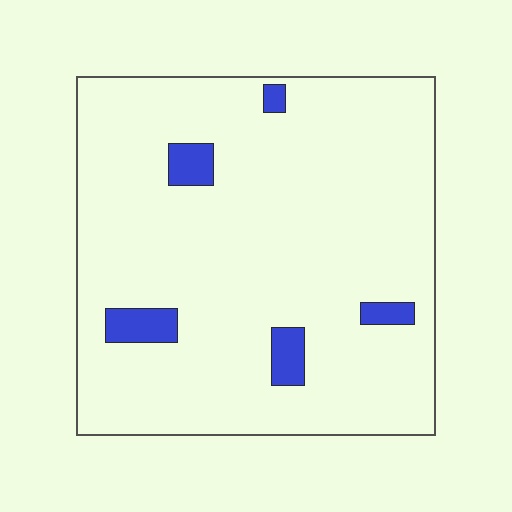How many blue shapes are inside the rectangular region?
5.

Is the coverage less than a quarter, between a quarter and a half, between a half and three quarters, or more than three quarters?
Less than a quarter.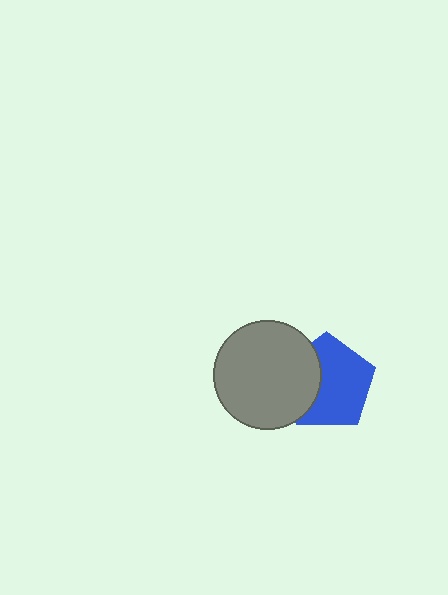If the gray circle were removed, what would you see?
You would see the complete blue pentagon.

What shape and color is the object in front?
The object in front is a gray circle.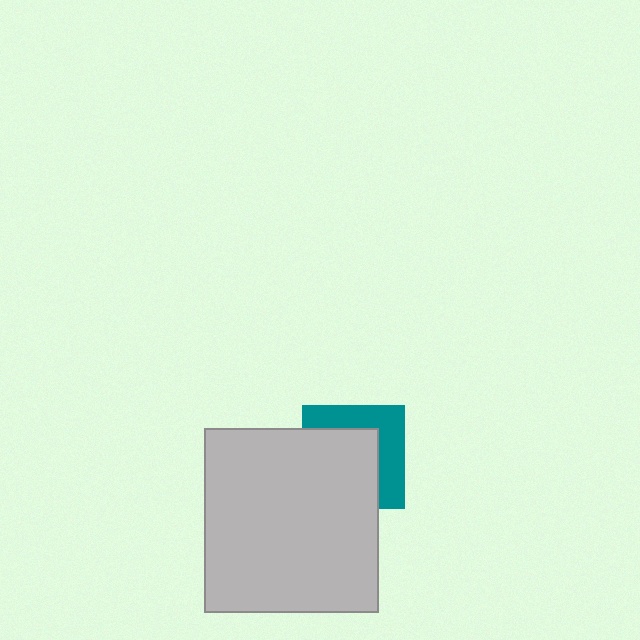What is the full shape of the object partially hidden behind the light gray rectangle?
The partially hidden object is a teal square.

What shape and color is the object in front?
The object in front is a light gray rectangle.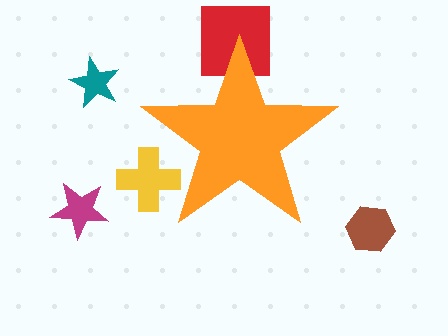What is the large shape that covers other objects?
An orange star.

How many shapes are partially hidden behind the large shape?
2 shapes are partially hidden.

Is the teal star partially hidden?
No, the teal star is fully visible.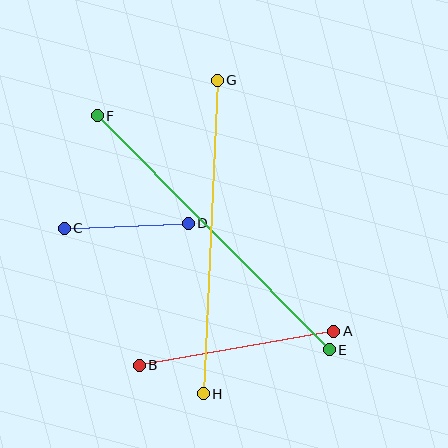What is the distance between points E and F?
The distance is approximately 330 pixels.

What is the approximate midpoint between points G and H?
The midpoint is at approximately (210, 237) pixels.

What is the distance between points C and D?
The distance is approximately 124 pixels.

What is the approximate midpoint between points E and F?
The midpoint is at approximately (213, 233) pixels.